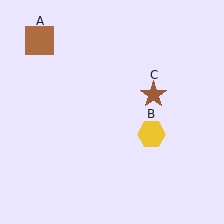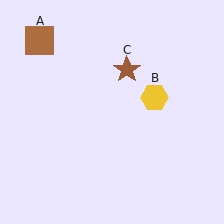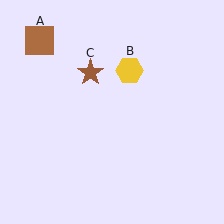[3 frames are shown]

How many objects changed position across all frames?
2 objects changed position: yellow hexagon (object B), brown star (object C).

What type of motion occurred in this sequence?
The yellow hexagon (object B), brown star (object C) rotated counterclockwise around the center of the scene.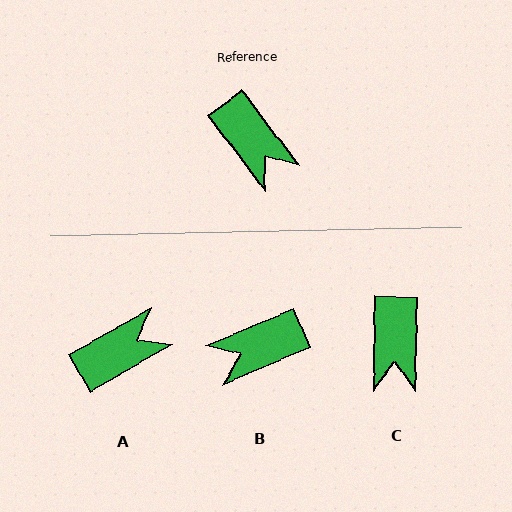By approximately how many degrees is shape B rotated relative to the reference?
Approximately 104 degrees clockwise.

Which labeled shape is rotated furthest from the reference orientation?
B, about 104 degrees away.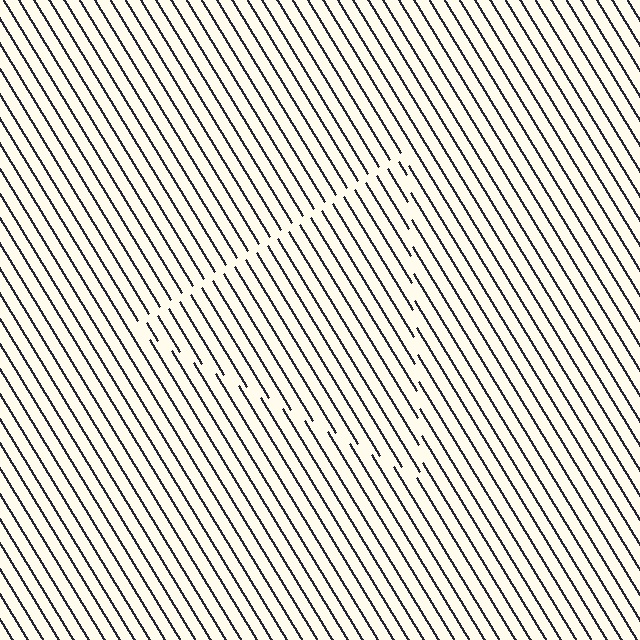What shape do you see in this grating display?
An illusory triangle. The interior of the shape contains the same grating, shifted by half a period — the contour is defined by the phase discontinuity where line-ends from the inner and outer gratings abut.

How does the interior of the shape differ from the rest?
The interior of the shape contains the same grating, shifted by half a period — the contour is defined by the phase discontinuity where line-ends from the inner and outer gratings abut.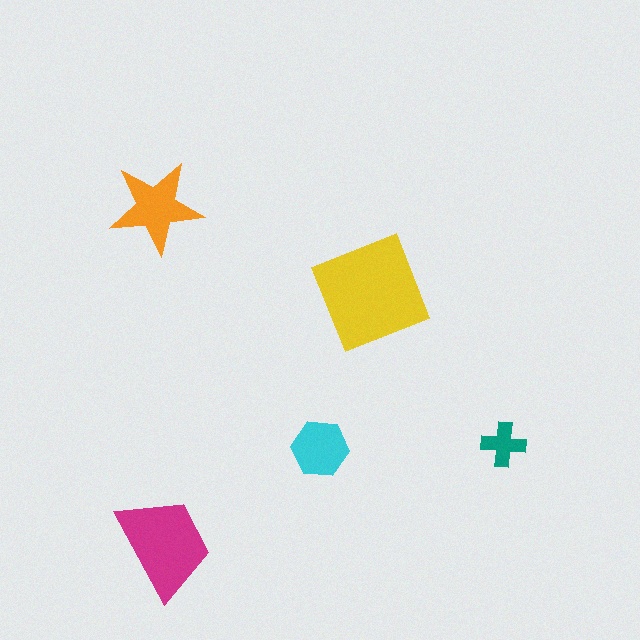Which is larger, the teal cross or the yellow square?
The yellow square.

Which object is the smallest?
The teal cross.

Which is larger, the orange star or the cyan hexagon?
The orange star.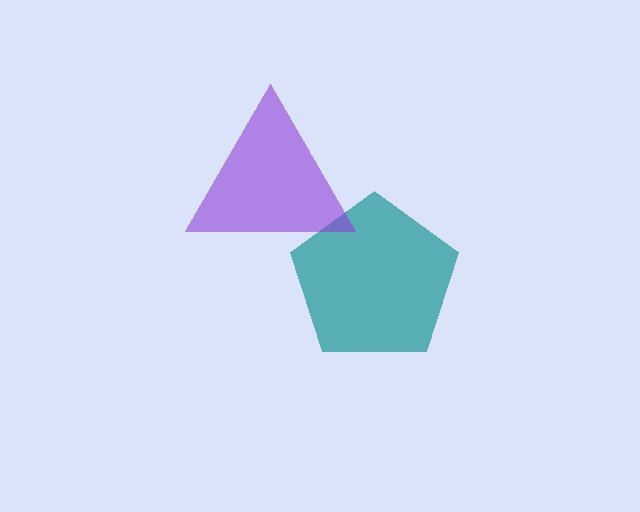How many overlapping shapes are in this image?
There are 2 overlapping shapes in the image.